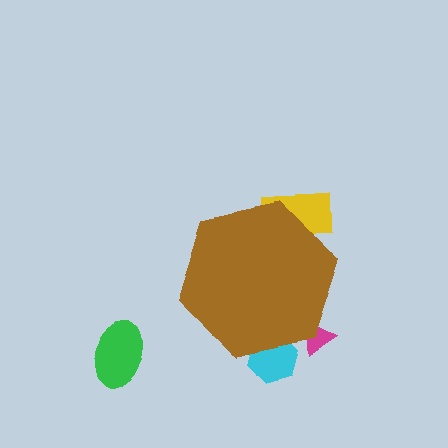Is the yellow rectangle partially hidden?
Yes, the yellow rectangle is partially hidden behind the brown hexagon.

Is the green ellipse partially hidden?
No, the green ellipse is fully visible.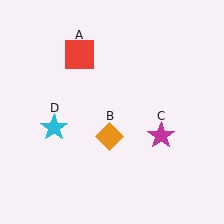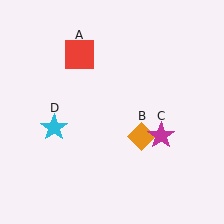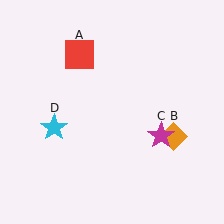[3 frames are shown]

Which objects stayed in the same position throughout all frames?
Red square (object A) and magenta star (object C) and cyan star (object D) remained stationary.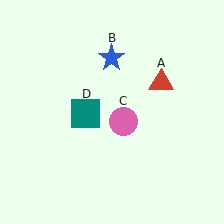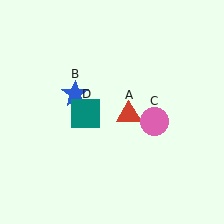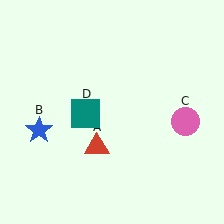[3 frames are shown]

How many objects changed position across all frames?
3 objects changed position: red triangle (object A), blue star (object B), pink circle (object C).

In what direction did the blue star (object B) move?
The blue star (object B) moved down and to the left.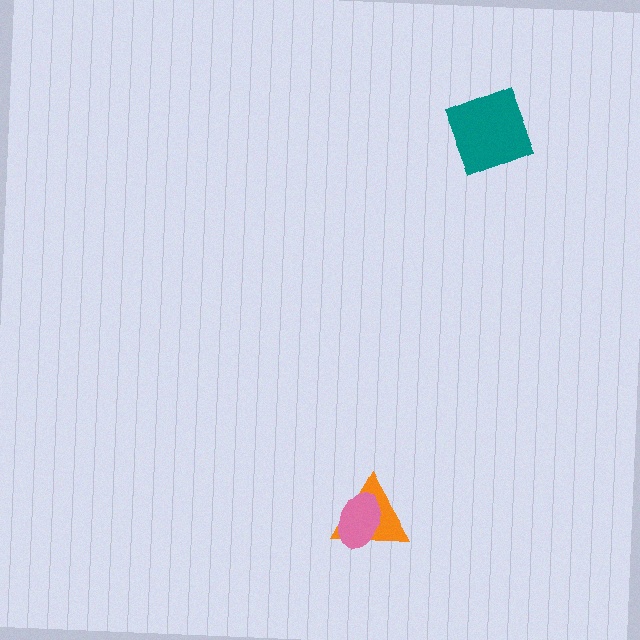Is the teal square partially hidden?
No, no other shape covers it.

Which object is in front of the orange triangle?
The pink ellipse is in front of the orange triangle.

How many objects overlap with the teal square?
0 objects overlap with the teal square.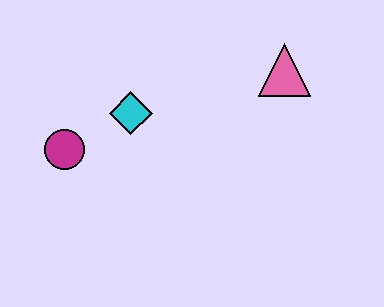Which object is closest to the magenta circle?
The cyan diamond is closest to the magenta circle.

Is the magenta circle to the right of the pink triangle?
No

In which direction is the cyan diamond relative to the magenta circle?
The cyan diamond is to the right of the magenta circle.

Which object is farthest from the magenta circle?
The pink triangle is farthest from the magenta circle.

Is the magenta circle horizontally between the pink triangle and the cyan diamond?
No